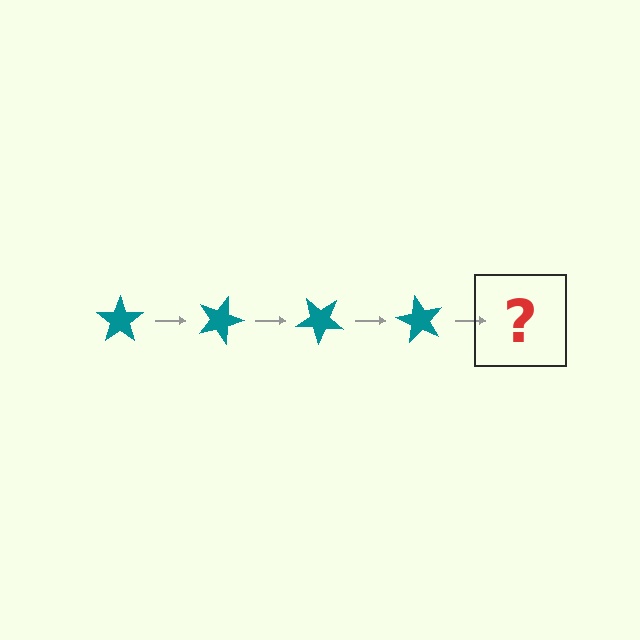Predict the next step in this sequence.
The next step is a teal star rotated 80 degrees.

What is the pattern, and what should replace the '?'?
The pattern is that the star rotates 20 degrees each step. The '?' should be a teal star rotated 80 degrees.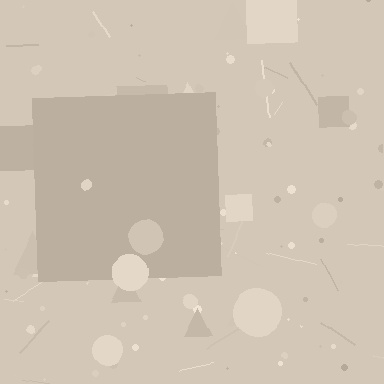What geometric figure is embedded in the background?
A square is embedded in the background.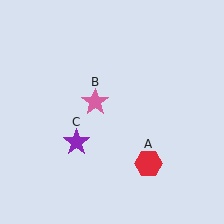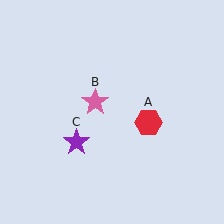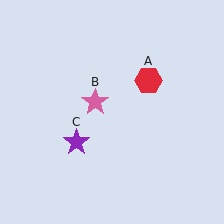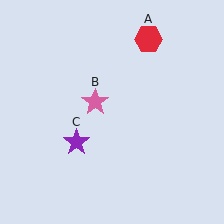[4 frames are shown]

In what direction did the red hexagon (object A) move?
The red hexagon (object A) moved up.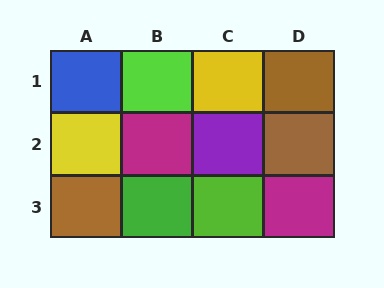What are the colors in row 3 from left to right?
Brown, green, lime, magenta.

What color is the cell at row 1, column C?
Yellow.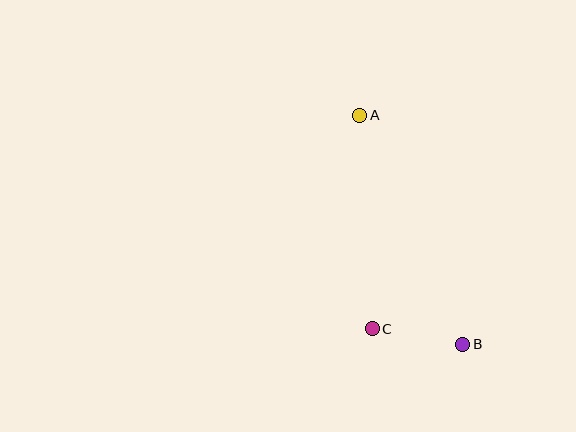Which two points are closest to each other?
Points B and C are closest to each other.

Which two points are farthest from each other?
Points A and B are farthest from each other.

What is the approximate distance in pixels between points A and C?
The distance between A and C is approximately 214 pixels.